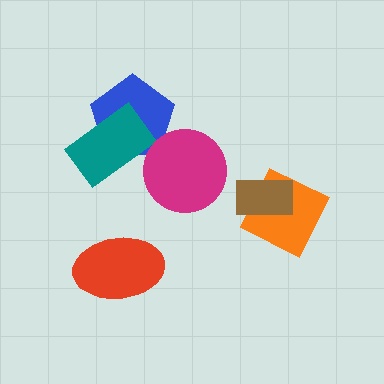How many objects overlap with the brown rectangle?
1 object overlaps with the brown rectangle.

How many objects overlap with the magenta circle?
1 object overlaps with the magenta circle.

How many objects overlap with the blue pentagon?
2 objects overlap with the blue pentagon.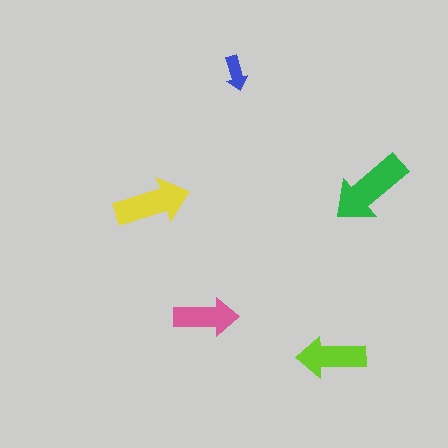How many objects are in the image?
There are 5 objects in the image.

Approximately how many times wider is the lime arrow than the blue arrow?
About 2 times wider.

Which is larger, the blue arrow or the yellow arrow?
The yellow one.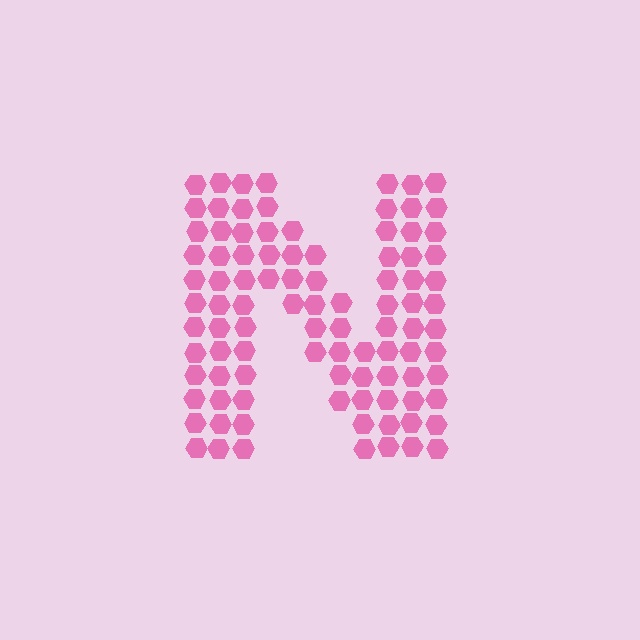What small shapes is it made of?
It is made of small hexagons.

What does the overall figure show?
The overall figure shows the letter N.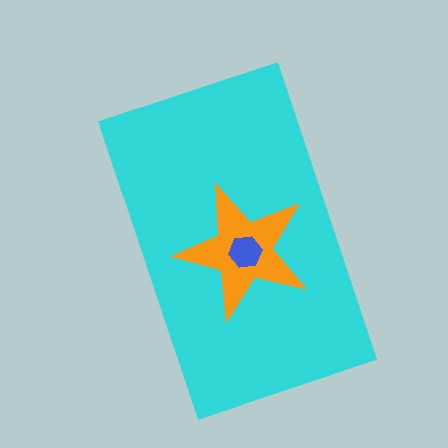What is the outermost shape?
The cyan rectangle.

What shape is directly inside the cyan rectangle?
The orange star.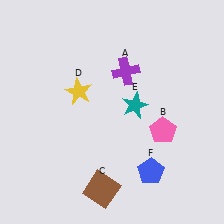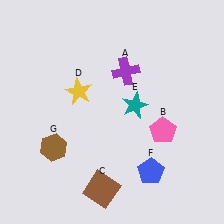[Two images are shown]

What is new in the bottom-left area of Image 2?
A brown hexagon (G) was added in the bottom-left area of Image 2.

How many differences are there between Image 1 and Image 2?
There is 1 difference between the two images.